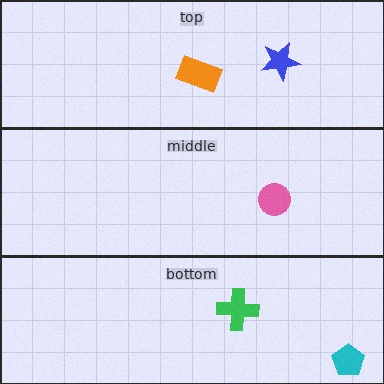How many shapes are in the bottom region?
2.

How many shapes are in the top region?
2.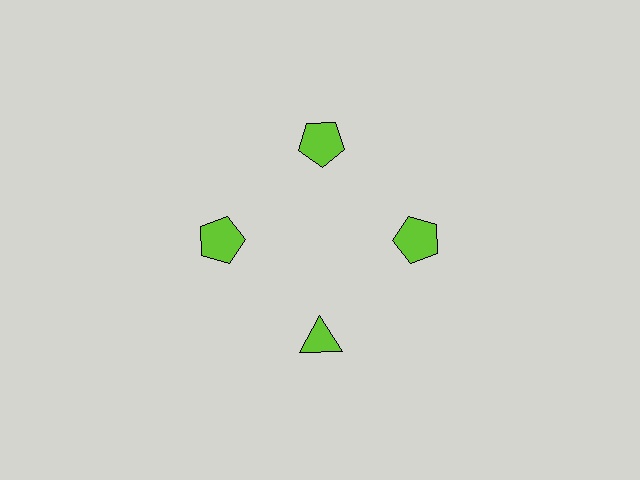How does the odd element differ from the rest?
It has a different shape: triangle instead of pentagon.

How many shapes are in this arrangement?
There are 4 shapes arranged in a ring pattern.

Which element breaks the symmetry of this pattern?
The lime triangle at roughly the 6 o'clock position breaks the symmetry. All other shapes are lime pentagons.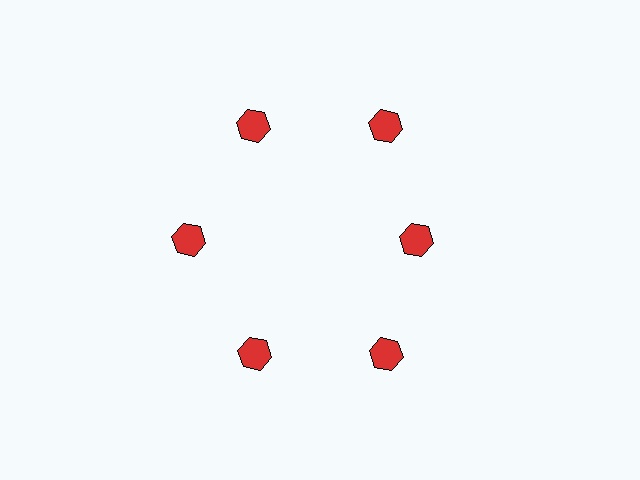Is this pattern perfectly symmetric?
No. The 6 red hexagons are arranged in a ring, but one element near the 3 o'clock position is pulled inward toward the center, breaking the 6-fold rotational symmetry.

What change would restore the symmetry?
The symmetry would be restored by moving it outward, back onto the ring so that all 6 hexagons sit at equal angles and equal distance from the center.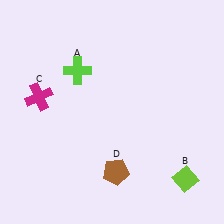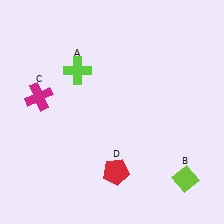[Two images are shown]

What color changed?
The pentagon (D) changed from brown in Image 1 to red in Image 2.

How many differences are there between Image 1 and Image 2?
There is 1 difference between the two images.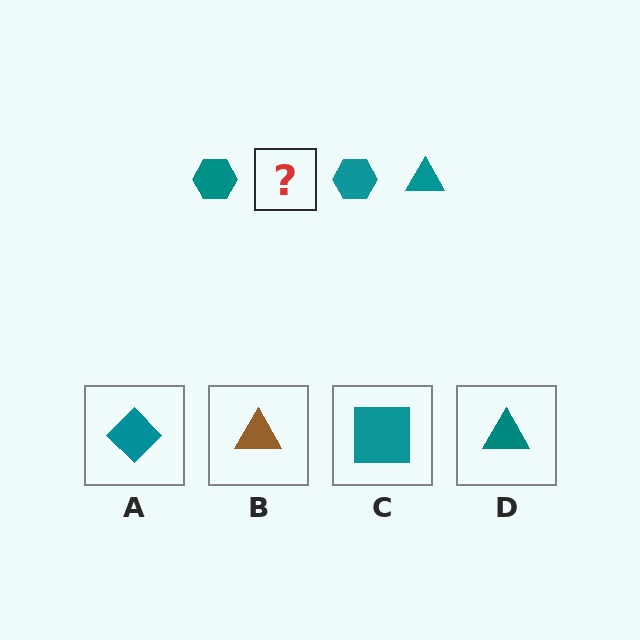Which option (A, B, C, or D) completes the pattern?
D.